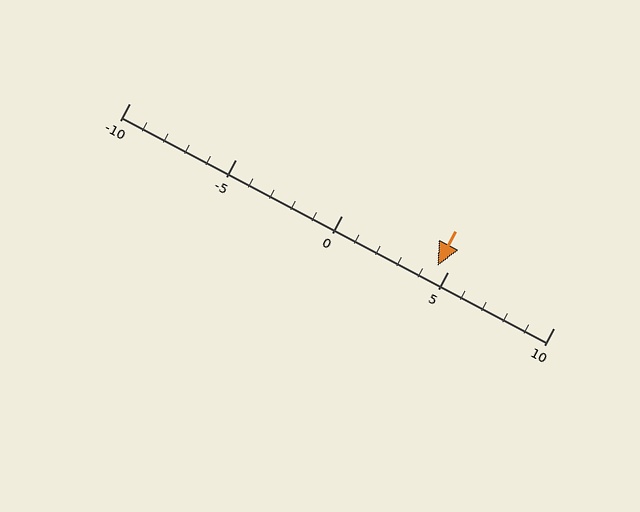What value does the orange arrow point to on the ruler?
The orange arrow points to approximately 4.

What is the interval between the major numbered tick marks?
The major tick marks are spaced 5 units apart.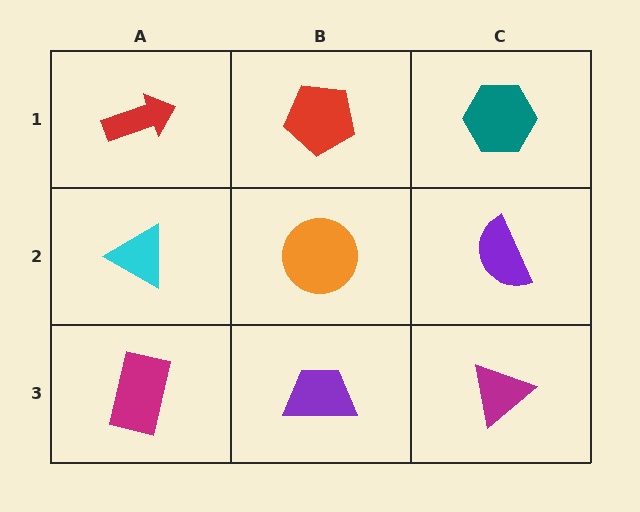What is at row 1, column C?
A teal hexagon.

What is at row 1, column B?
A red pentagon.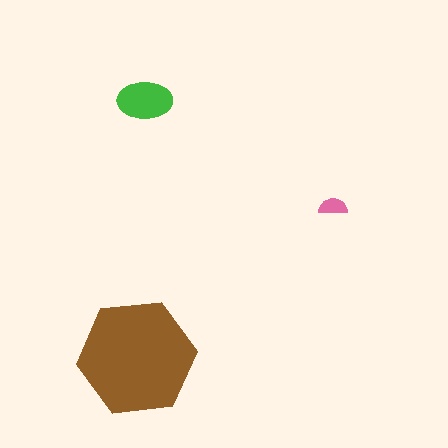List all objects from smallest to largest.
The pink semicircle, the green ellipse, the brown hexagon.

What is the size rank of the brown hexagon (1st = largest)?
1st.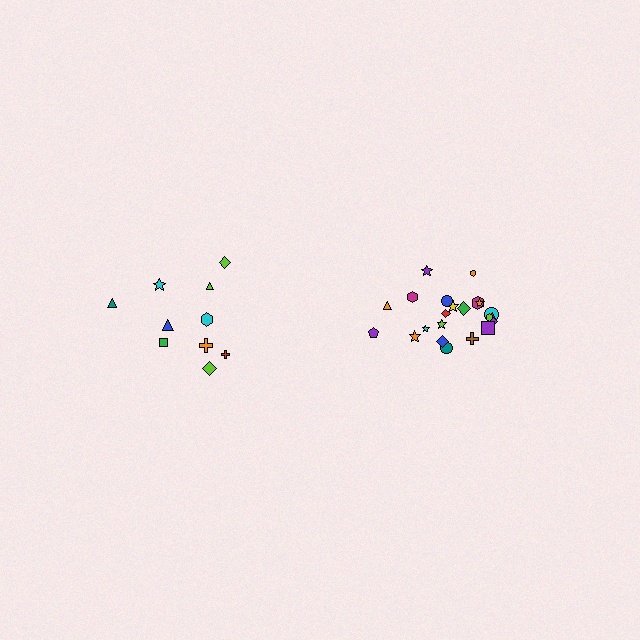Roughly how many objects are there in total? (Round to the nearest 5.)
Roughly 30 objects in total.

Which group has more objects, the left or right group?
The right group.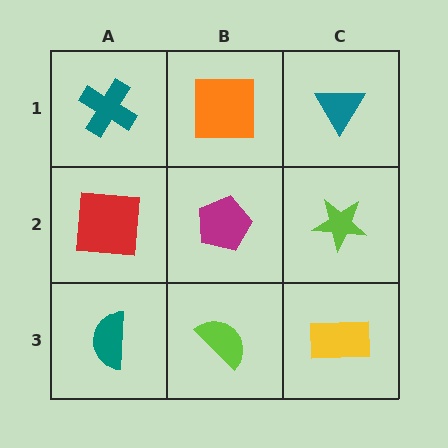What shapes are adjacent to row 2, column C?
A teal triangle (row 1, column C), a yellow rectangle (row 3, column C), a magenta pentagon (row 2, column B).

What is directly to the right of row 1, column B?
A teal triangle.